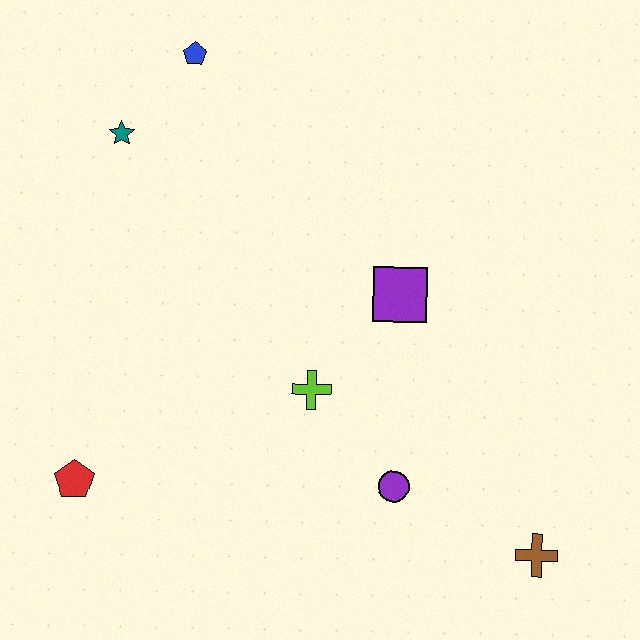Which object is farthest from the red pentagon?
The brown cross is farthest from the red pentagon.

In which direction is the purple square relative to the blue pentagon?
The purple square is below the blue pentagon.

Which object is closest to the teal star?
The blue pentagon is closest to the teal star.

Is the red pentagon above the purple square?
No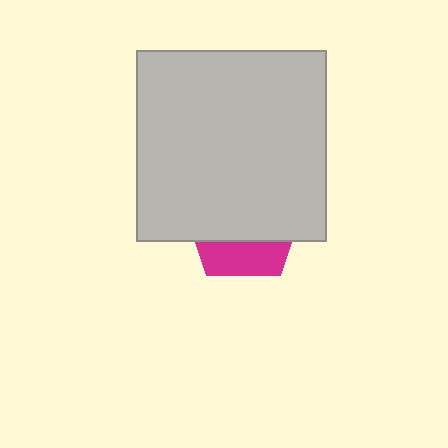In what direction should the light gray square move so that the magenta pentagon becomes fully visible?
The light gray square should move up. That is the shortest direction to clear the overlap and leave the magenta pentagon fully visible.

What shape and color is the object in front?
The object in front is a light gray square.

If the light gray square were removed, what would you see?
You would see the complete magenta pentagon.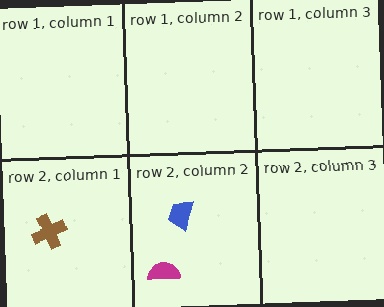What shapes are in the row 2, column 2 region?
The blue trapezoid, the magenta semicircle.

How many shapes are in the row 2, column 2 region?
2.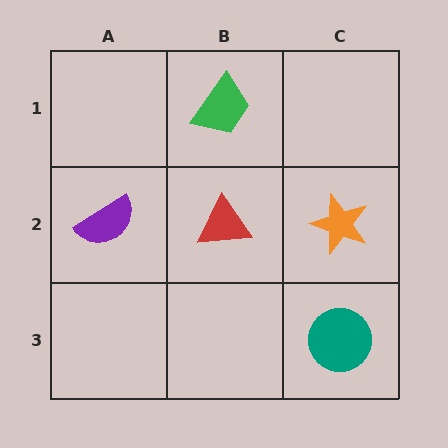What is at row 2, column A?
A purple semicircle.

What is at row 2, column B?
A red triangle.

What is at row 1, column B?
A green trapezoid.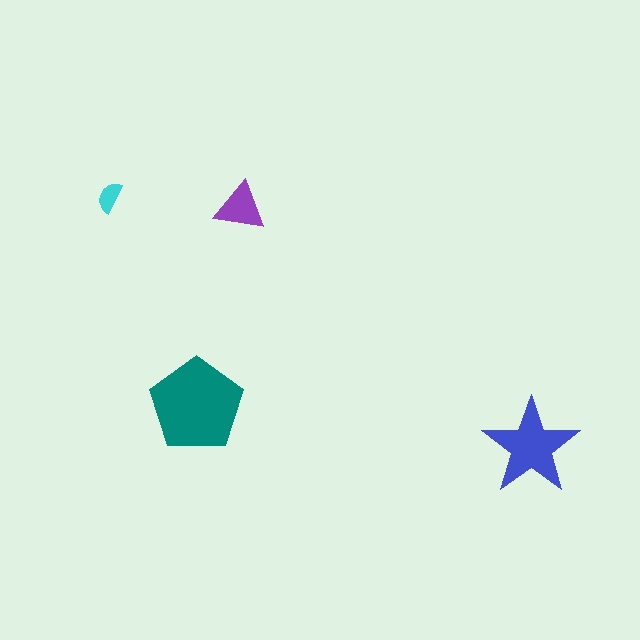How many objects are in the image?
There are 4 objects in the image.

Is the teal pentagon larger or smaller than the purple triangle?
Larger.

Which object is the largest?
The teal pentagon.